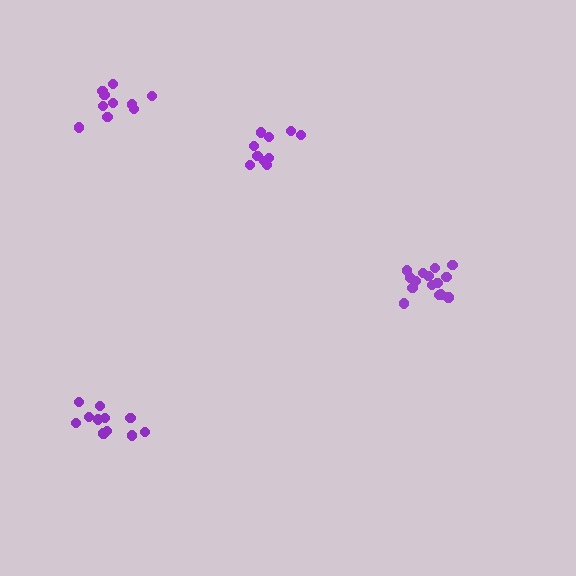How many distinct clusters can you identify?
There are 4 distinct clusters.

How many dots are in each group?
Group 1: 10 dots, Group 2: 11 dots, Group 3: 10 dots, Group 4: 15 dots (46 total).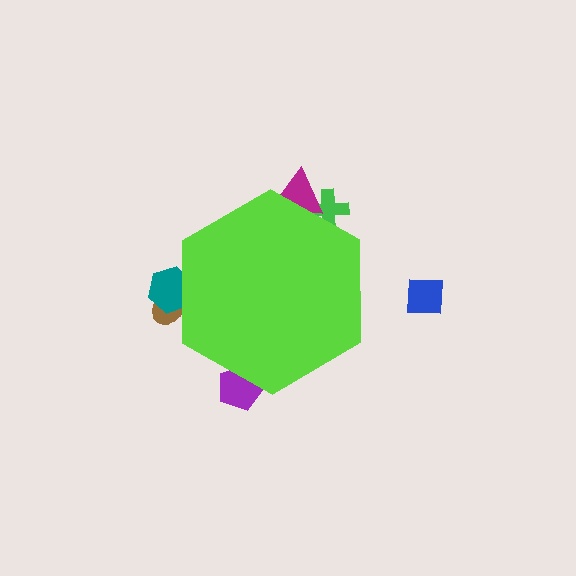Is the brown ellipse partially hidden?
Yes, the brown ellipse is partially hidden behind the lime hexagon.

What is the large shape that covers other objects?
A lime hexagon.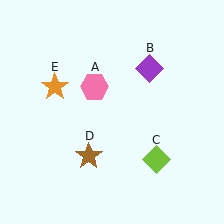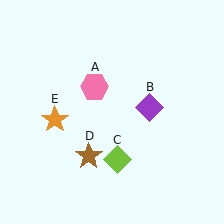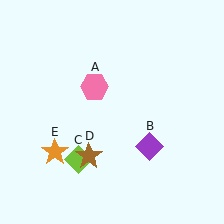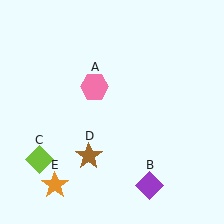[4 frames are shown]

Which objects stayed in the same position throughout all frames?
Pink hexagon (object A) and brown star (object D) remained stationary.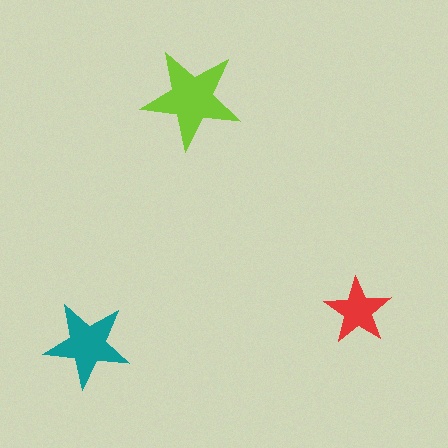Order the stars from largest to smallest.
the lime one, the teal one, the red one.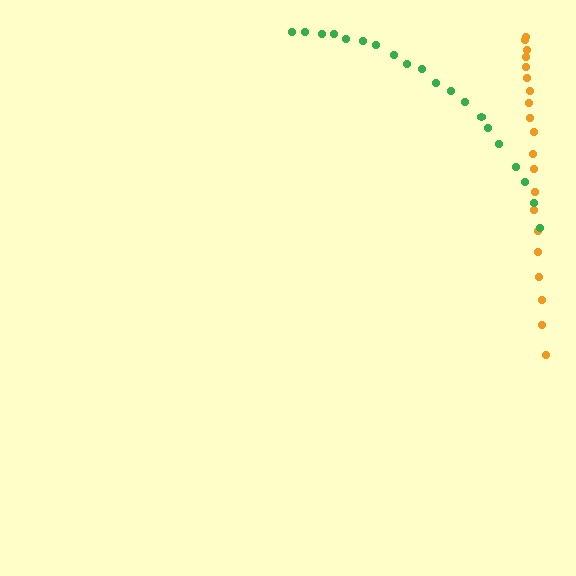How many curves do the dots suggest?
There are 2 distinct paths.